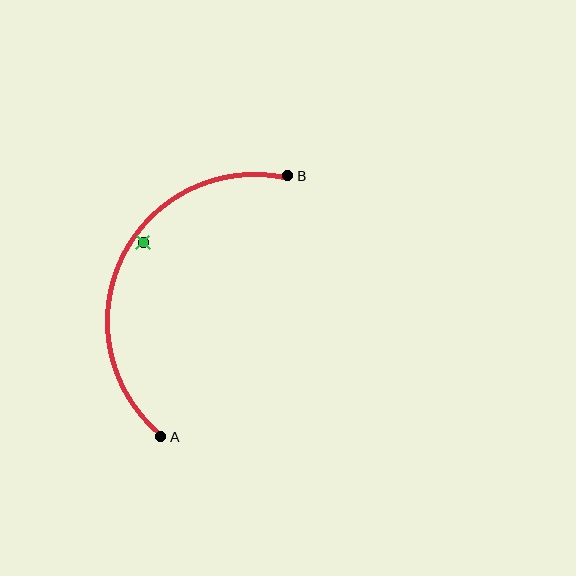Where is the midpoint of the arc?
The arc midpoint is the point on the curve farthest from the straight line joining A and B. It sits to the left of that line.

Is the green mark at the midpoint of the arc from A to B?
No — the green mark does not lie on the arc at all. It sits slightly inside the curve.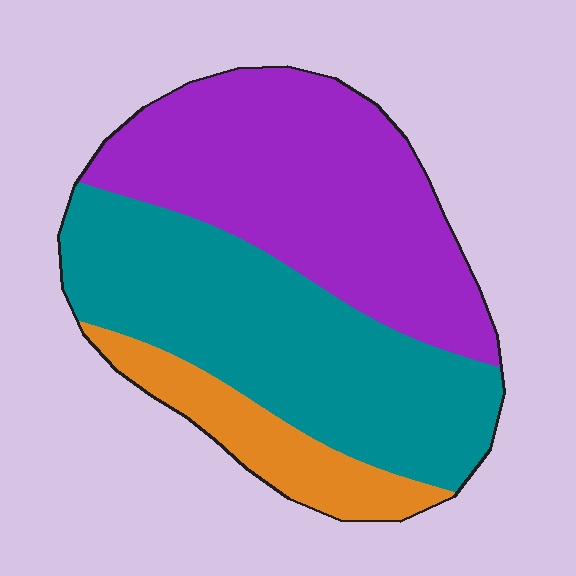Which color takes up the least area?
Orange, at roughly 15%.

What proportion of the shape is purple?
Purple covers 43% of the shape.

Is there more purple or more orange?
Purple.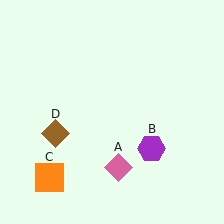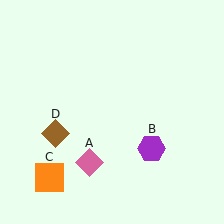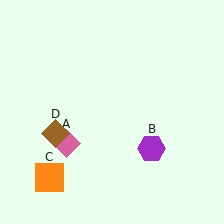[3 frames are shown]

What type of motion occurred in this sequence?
The pink diamond (object A) rotated clockwise around the center of the scene.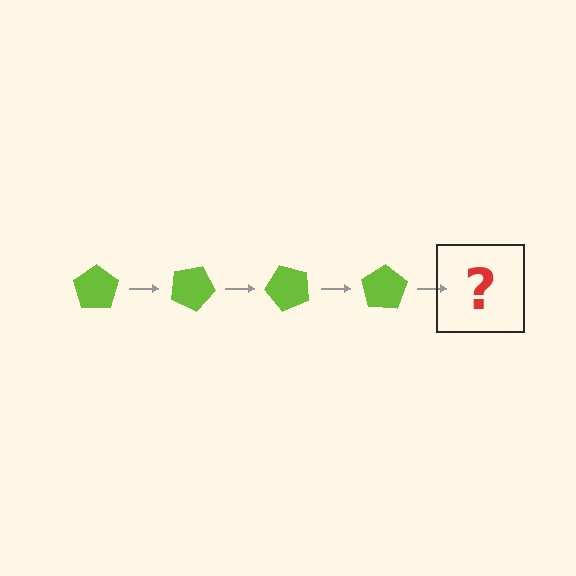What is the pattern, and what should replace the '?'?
The pattern is that the pentagon rotates 25 degrees each step. The '?' should be a lime pentagon rotated 100 degrees.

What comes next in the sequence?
The next element should be a lime pentagon rotated 100 degrees.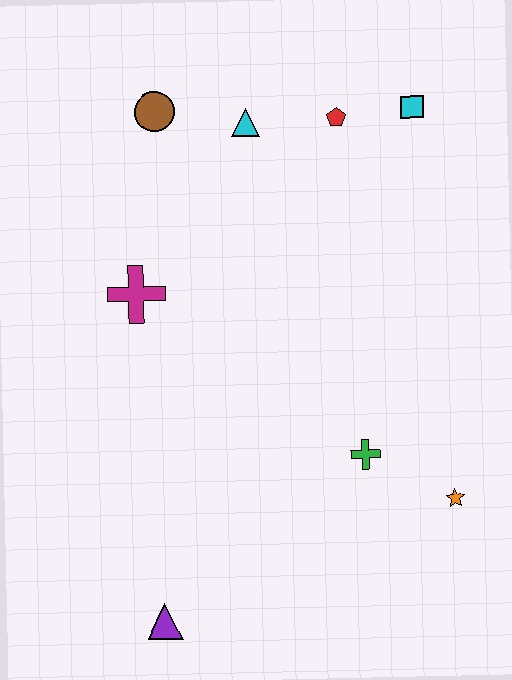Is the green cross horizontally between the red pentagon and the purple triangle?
No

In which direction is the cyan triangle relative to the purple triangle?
The cyan triangle is above the purple triangle.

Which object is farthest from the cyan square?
The purple triangle is farthest from the cyan square.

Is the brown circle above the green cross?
Yes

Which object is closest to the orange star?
The green cross is closest to the orange star.